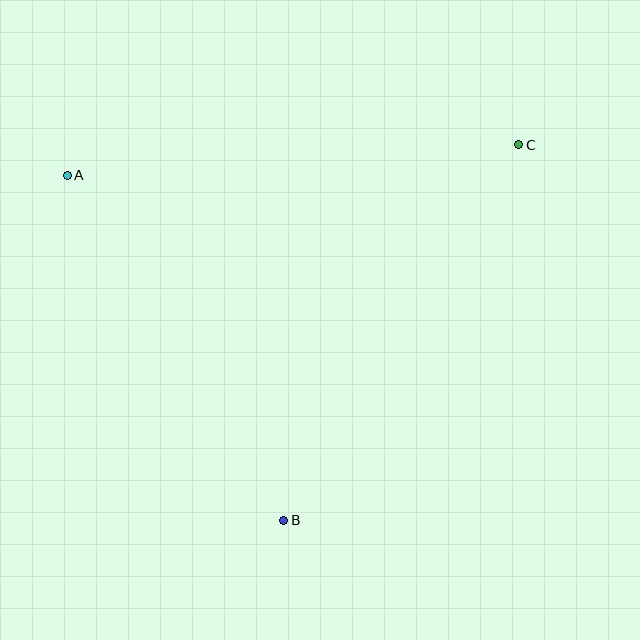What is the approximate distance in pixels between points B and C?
The distance between B and C is approximately 443 pixels.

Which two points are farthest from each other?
Points A and C are farthest from each other.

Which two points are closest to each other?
Points A and B are closest to each other.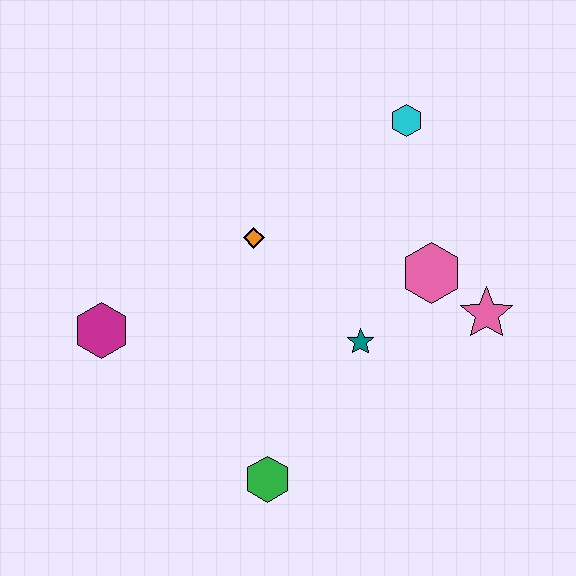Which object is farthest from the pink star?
The magenta hexagon is farthest from the pink star.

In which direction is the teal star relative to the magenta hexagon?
The teal star is to the right of the magenta hexagon.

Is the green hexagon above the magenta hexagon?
No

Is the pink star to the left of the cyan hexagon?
No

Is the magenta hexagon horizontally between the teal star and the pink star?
No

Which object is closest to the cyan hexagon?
The pink hexagon is closest to the cyan hexagon.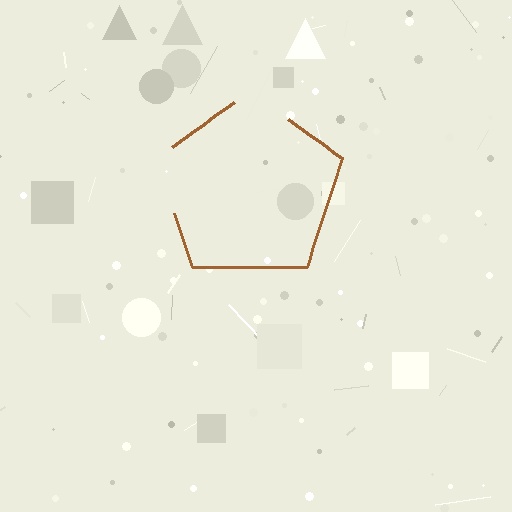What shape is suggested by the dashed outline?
The dashed outline suggests a pentagon.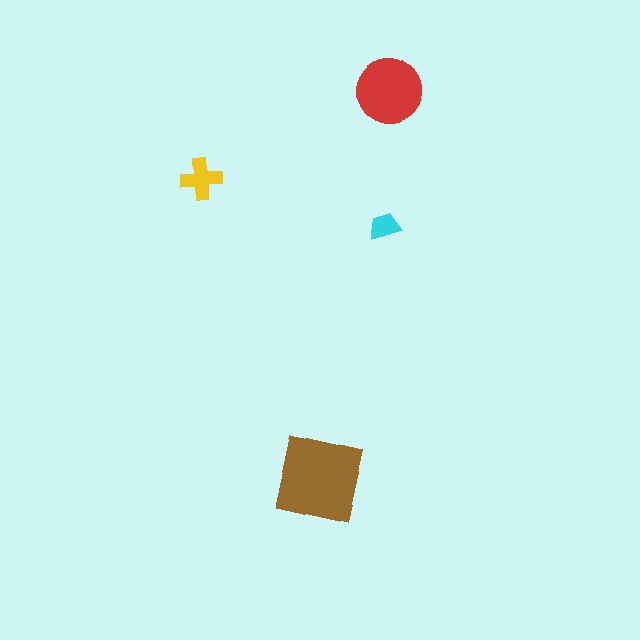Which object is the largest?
The brown square.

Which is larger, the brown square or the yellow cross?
The brown square.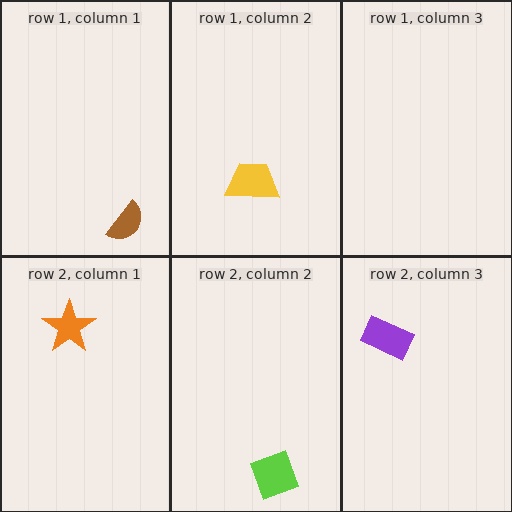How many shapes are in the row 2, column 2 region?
1.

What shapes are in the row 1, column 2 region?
The yellow trapezoid.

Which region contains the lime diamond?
The row 2, column 2 region.